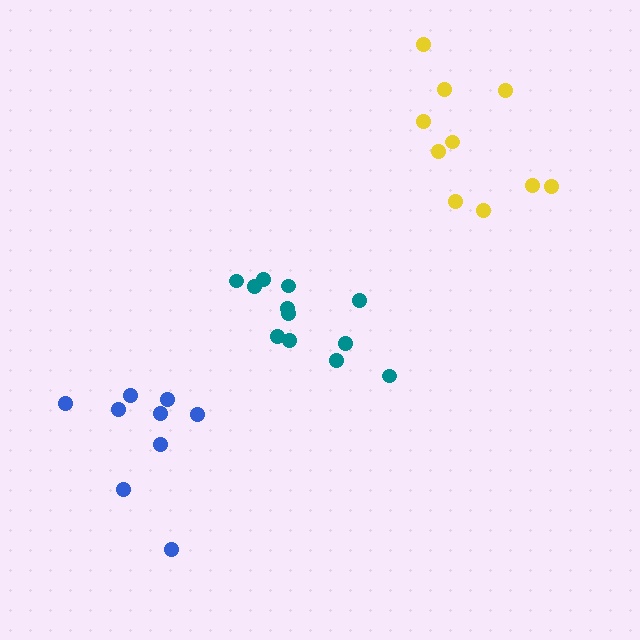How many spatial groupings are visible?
There are 3 spatial groupings.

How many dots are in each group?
Group 1: 10 dots, Group 2: 12 dots, Group 3: 9 dots (31 total).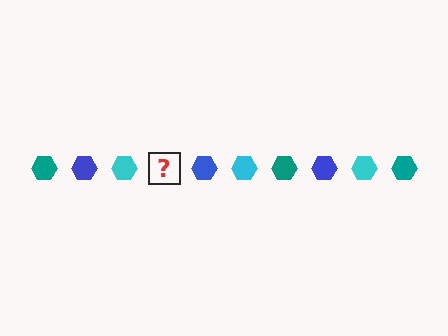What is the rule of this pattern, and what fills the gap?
The rule is that the pattern cycles through teal, blue, cyan hexagons. The gap should be filled with a teal hexagon.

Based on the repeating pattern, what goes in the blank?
The blank should be a teal hexagon.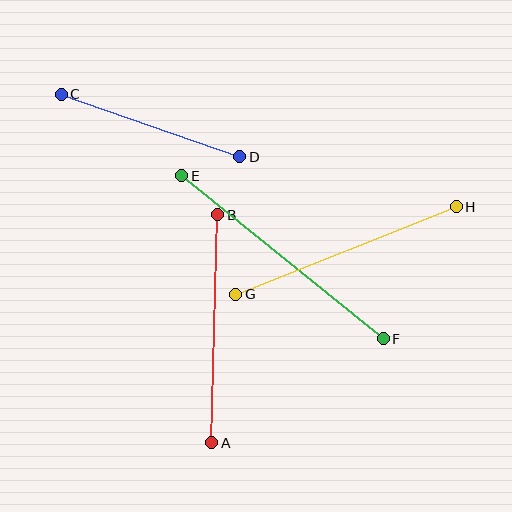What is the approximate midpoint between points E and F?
The midpoint is at approximately (282, 257) pixels.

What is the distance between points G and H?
The distance is approximately 238 pixels.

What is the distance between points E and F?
The distance is approximately 259 pixels.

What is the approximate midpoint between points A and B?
The midpoint is at approximately (215, 329) pixels.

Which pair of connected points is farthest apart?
Points E and F are farthest apart.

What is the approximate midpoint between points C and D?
The midpoint is at approximately (151, 125) pixels.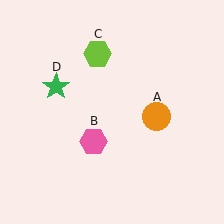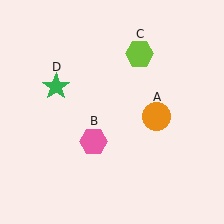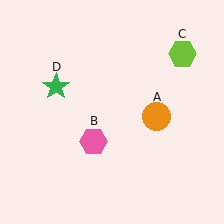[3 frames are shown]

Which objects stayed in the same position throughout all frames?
Orange circle (object A) and pink hexagon (object B) and green star (object D) remained stationary.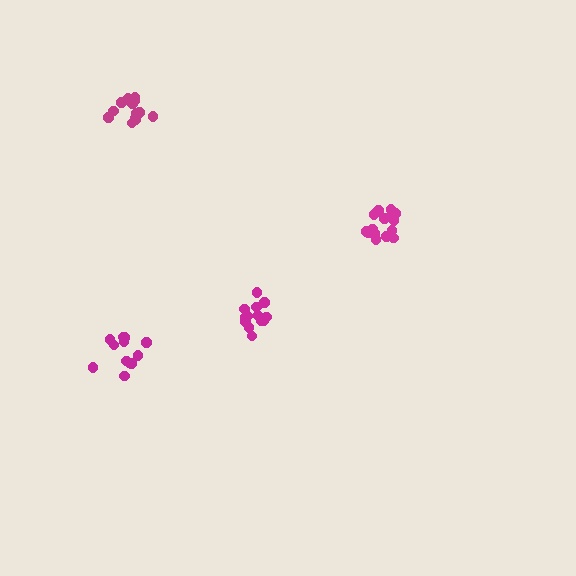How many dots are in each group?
Group 1: 13 dots, Group 2: 15 dots, Group 3: 12 dots, Group 4: 13 dots (53 total).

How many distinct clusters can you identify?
There are 4 distinct clusters.